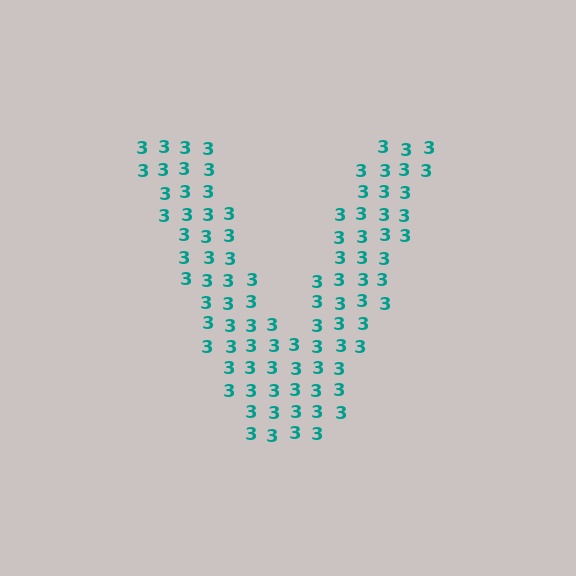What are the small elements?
The small elements are digit 3's.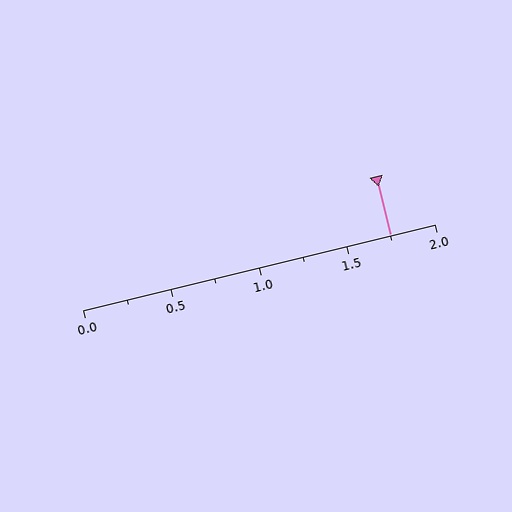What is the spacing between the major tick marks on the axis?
The major ticks are spaced 0.5 apart.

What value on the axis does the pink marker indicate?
The marker indicates approximately 1.75.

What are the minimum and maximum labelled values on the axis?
The axis runs from 0.0 to 2.0.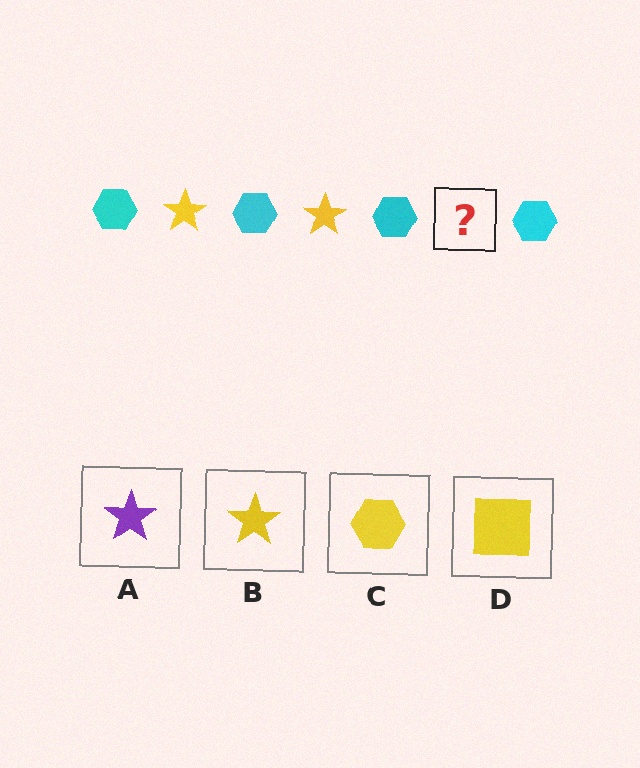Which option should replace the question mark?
Option B.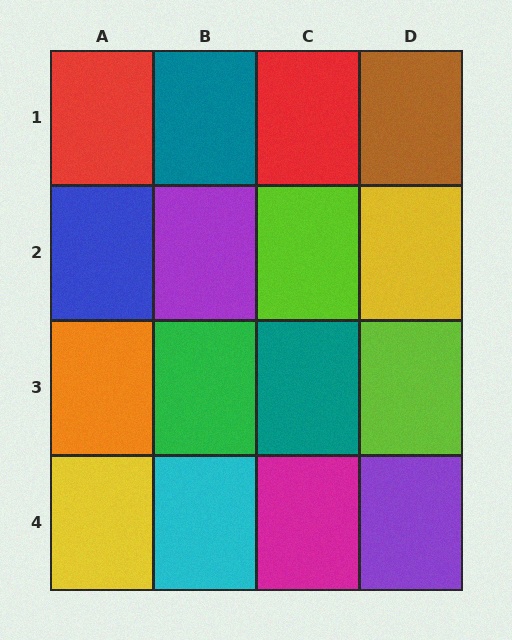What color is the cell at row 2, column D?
Yellow.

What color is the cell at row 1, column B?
Teal.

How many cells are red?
2 cells are red.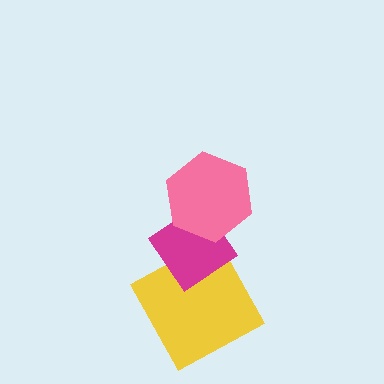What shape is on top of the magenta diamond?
The pink hexagon is on top of the magenta diamond.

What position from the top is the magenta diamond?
The magenta diamond is 2nd from the top.